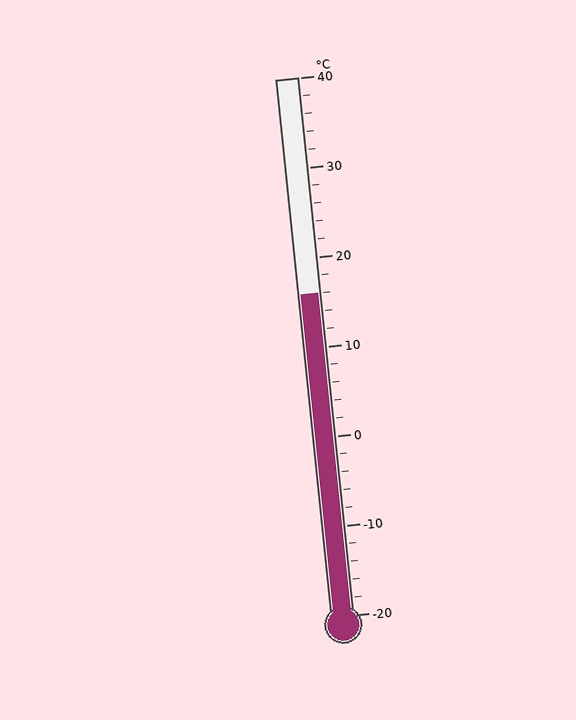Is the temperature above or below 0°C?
The temperature is above 0°C.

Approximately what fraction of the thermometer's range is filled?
The thermometer is filled to approximately 60% of its range.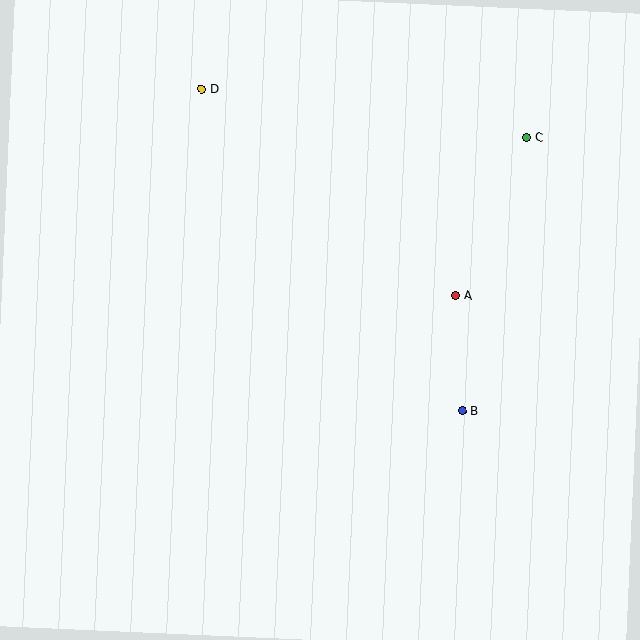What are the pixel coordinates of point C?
Point C is at (527, 137).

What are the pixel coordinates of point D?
Point D is at (202, 89).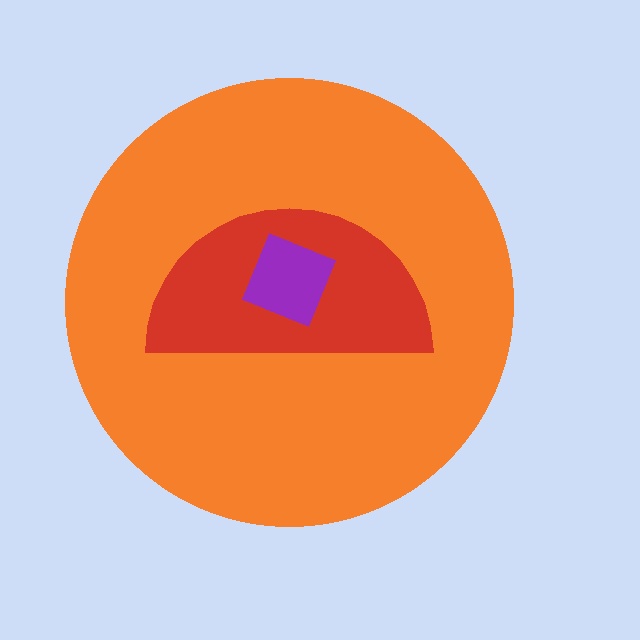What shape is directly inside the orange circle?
The red semicircle.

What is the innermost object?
The purple square.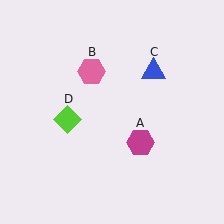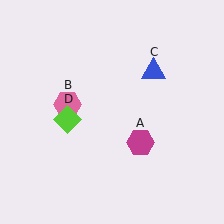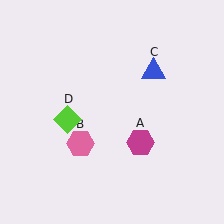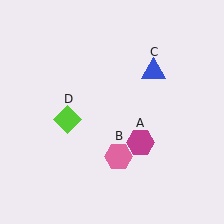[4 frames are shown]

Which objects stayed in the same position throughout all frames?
Magenta hexagon (object A) and blue triangle (object C) and lime diamond (object D) remained stationary.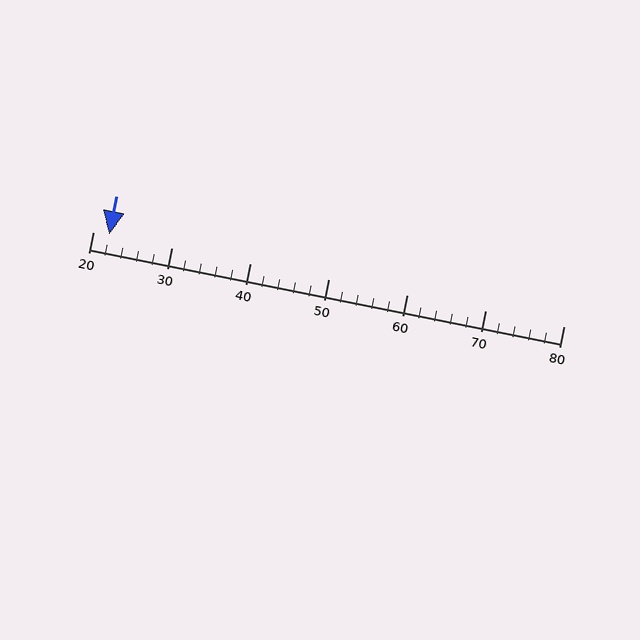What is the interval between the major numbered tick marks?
The major tick marks are spaced 10 units apart.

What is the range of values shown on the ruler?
The ruler shows values from 20 to 80.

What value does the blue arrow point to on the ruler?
The blue arrow points to approximately 22.